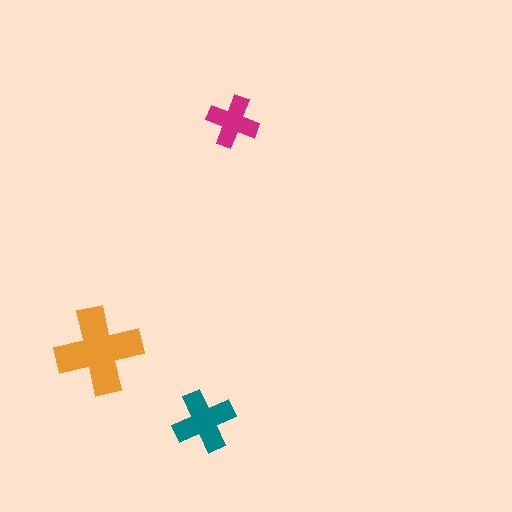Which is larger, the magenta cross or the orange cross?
The orange one.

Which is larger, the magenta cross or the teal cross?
The teal one.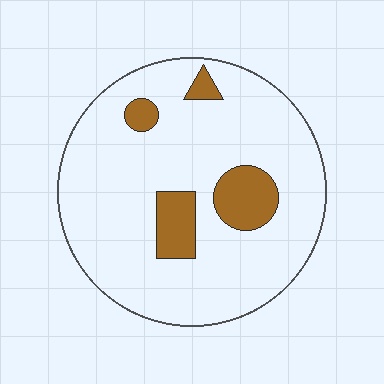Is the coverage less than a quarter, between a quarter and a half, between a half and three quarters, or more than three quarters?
Less than a quarter.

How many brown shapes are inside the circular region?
4.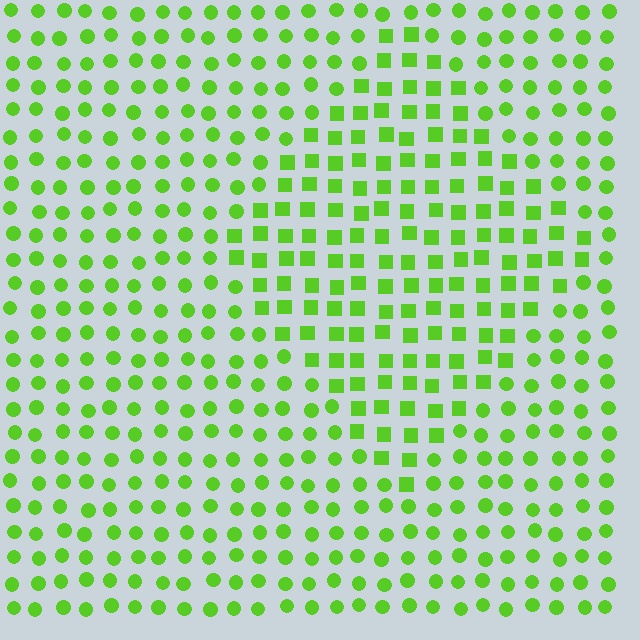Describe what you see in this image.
The image is filled with small lime elements arranged in a uniform grid. A diamond-shaped region contains squares, while the surrounding area contains circles. The boundary is defined purely by the change in element shape.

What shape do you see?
I see a diamond.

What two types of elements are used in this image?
The image uses squares inside the diamond region and circles outside it.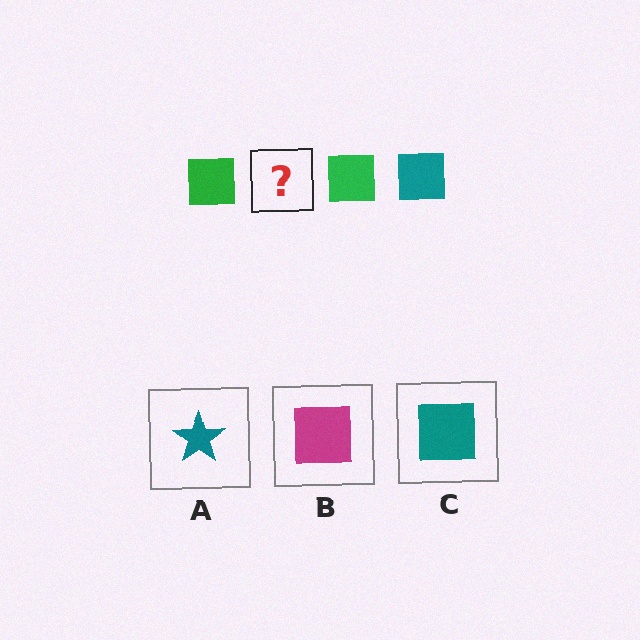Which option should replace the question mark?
Option C.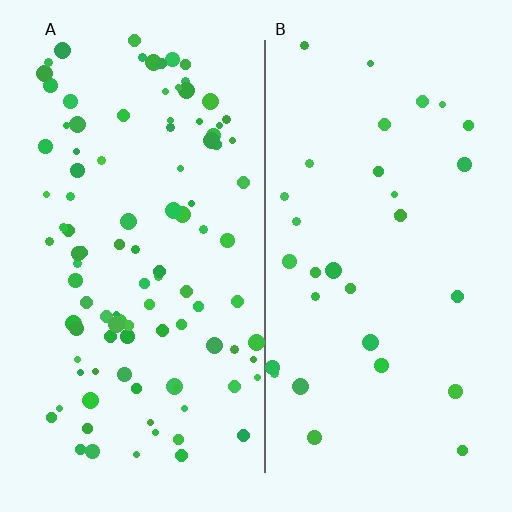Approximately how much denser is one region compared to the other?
Approximately 3.2× — region A over region B.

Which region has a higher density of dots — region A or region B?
A (the left).